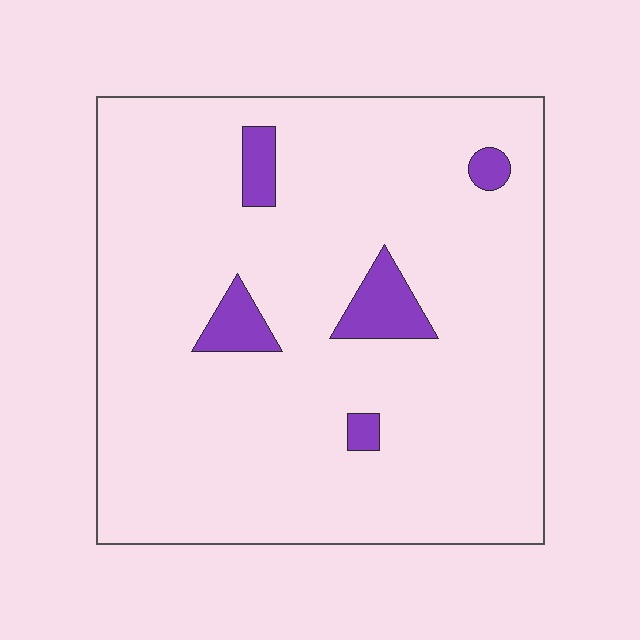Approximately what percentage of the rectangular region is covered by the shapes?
Approximately 5%.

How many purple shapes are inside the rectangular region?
5.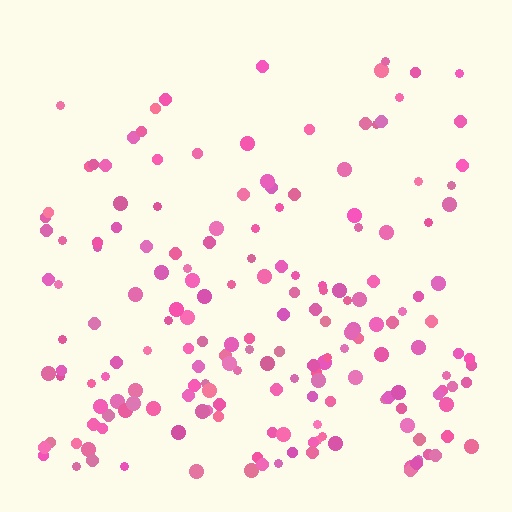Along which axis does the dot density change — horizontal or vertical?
Vertical.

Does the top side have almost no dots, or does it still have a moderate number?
Still a moderate number, just noticeably fewer than the bottom.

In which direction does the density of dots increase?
From top to bottom, with the bottom side densest.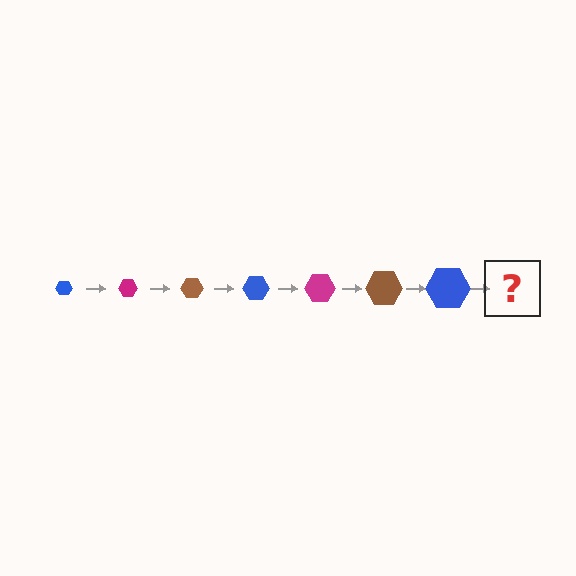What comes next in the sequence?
The next element should be a magenta hexagon, larger than the previous one.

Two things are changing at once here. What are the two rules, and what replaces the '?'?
The two rules are that the hexagon grows larger each step and the color cycles through blue, magenta, and brown. The '?' should be a magenta hexagon, larger than the previous one.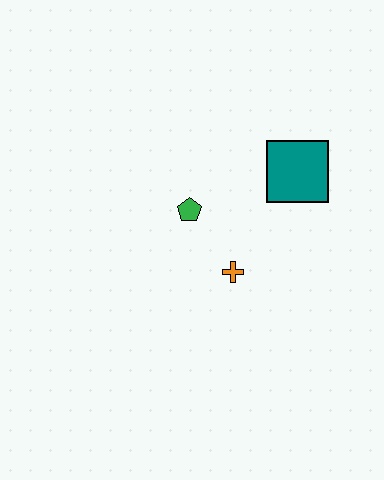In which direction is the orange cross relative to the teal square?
The orange cross is below the teal square.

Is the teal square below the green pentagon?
No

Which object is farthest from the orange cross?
The teal square is farthest from the orange cross.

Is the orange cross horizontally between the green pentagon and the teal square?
Yes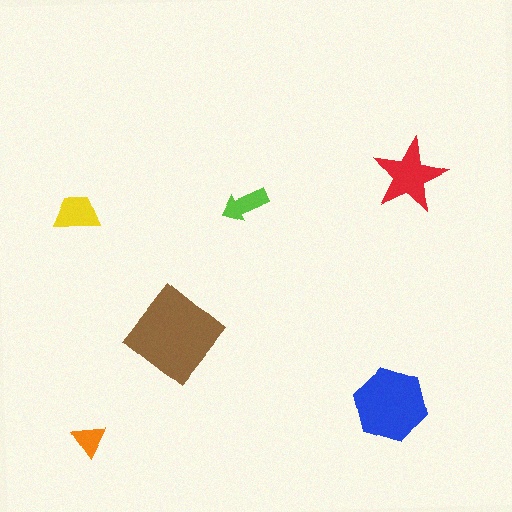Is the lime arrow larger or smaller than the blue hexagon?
Smaller.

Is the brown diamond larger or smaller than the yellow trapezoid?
Larger.